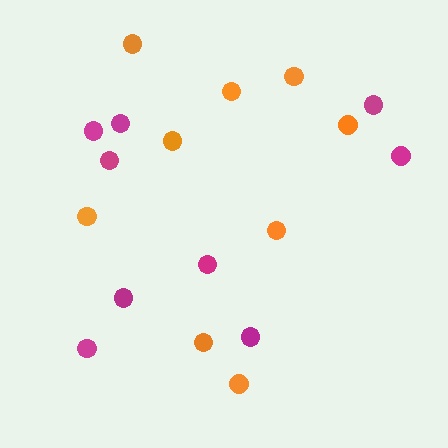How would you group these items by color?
There are 2 groups: one group of orange circles (9) and one group of magenta circles (9).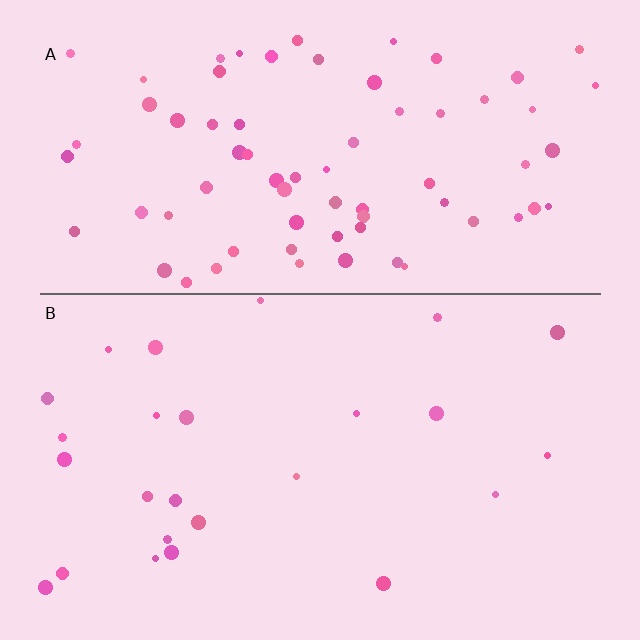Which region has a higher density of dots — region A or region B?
A (the top).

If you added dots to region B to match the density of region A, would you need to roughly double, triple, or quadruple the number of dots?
Approximately triple.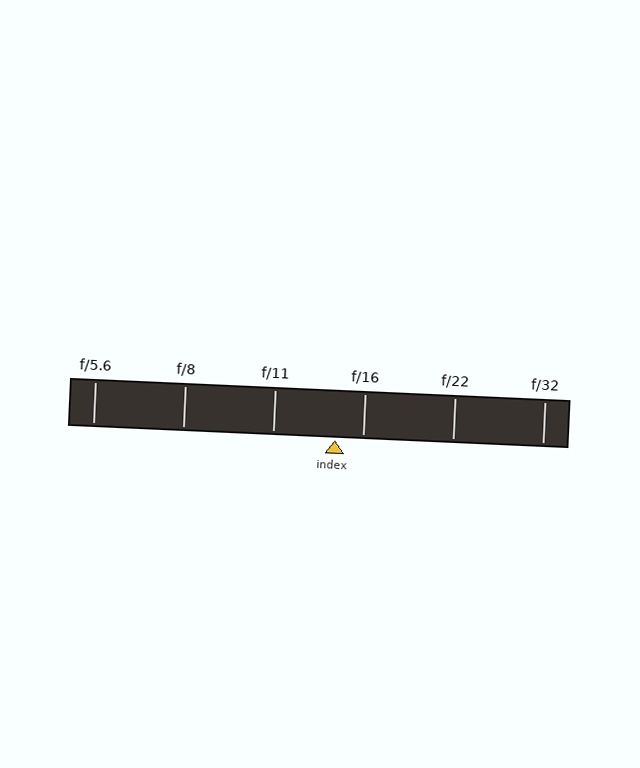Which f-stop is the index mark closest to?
The index mark is closest to f/16.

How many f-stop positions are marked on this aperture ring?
There are 6 f-stop positions marked.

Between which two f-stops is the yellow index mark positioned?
The index mark is between f/11 and f/16.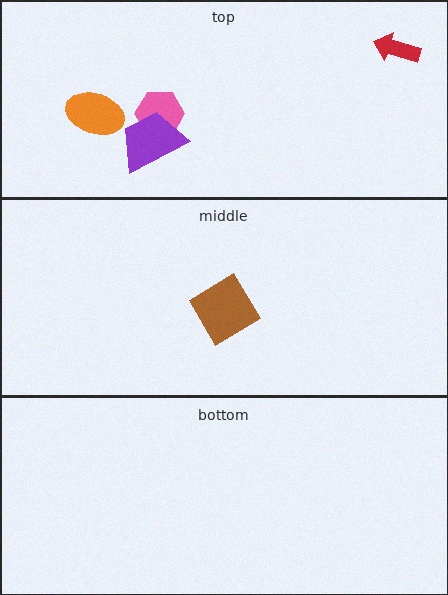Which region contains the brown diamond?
The middle region.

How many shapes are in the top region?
4.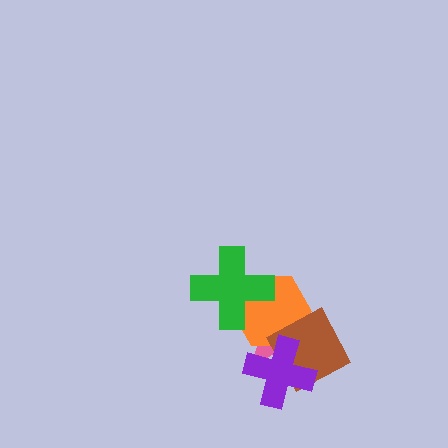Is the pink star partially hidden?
Yes, it is partially covered by another shape.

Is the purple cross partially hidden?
No, no other shape covers it.